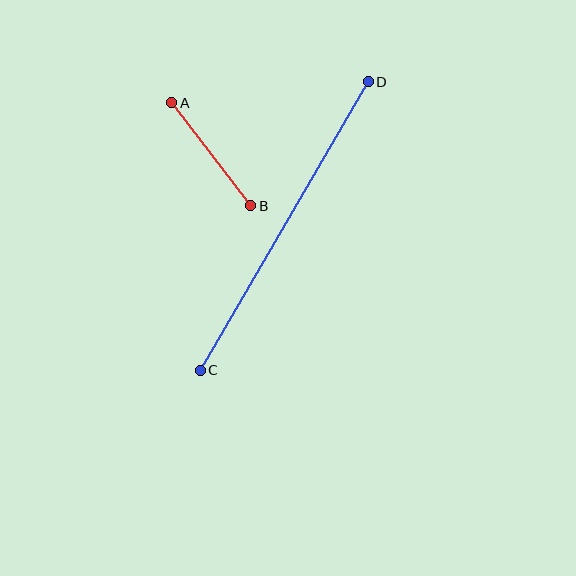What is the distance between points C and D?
The distance is approximately 334 pixels.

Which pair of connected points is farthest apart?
Points C and D are farthest apart.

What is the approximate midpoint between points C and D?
The midpoint is at approximately (284, 226) pixels.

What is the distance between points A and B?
The distance is approximately 130 pixels.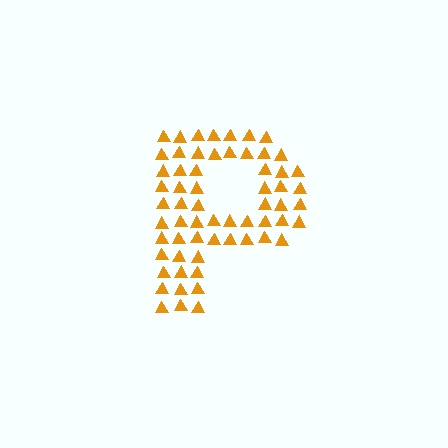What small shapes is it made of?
It is made of small triangles.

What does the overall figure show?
The overall figure shows the letter P.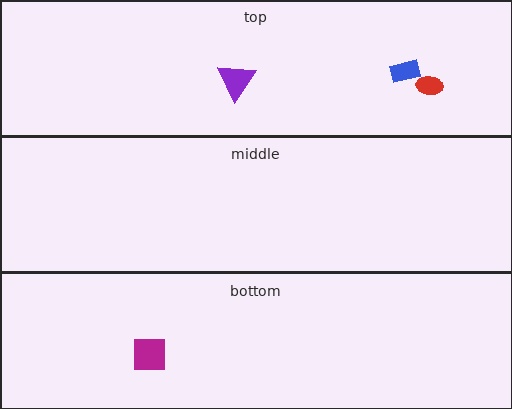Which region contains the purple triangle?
The top region.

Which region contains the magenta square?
The bottom region.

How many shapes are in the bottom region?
1.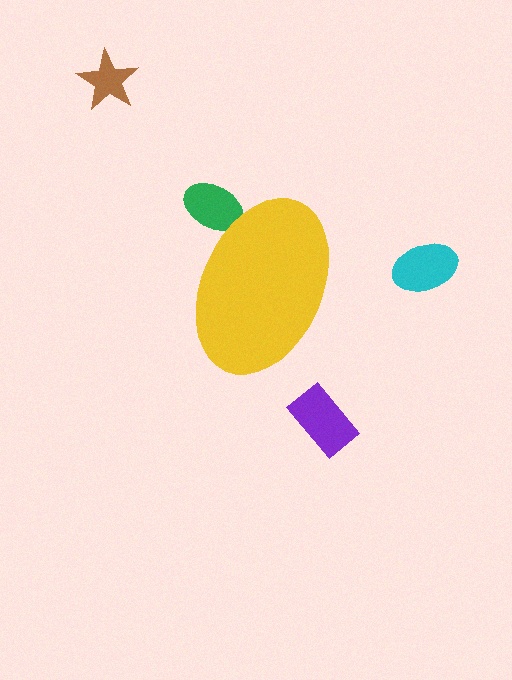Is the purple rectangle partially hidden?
No, the purple rectangle is fully visible.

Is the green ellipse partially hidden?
Yes, the green ellipse is partially hidden behind the yellow ellipse.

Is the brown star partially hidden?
No, the brown star is fully visible.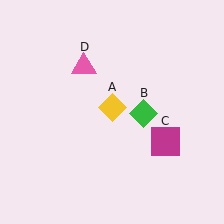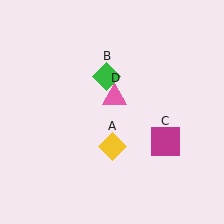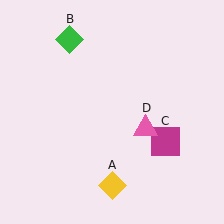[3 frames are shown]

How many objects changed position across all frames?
3 objects changed position: yellow diamond (object A), green diamond (object B), pink triangle (object D).